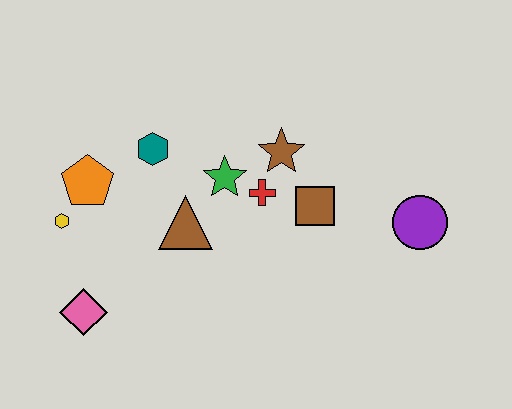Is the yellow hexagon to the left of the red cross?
Yes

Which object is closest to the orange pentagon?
The yellow hexagon is closest to the orange pentagon.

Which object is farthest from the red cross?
The pink diamond is farthest from the red cross.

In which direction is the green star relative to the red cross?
The green star is to the left of the red cross.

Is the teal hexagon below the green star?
No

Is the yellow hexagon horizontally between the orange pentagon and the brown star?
No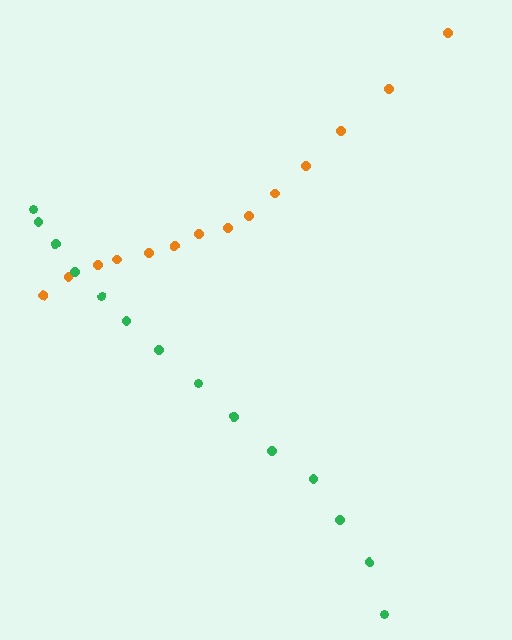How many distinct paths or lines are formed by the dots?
There are 2 distinct paths.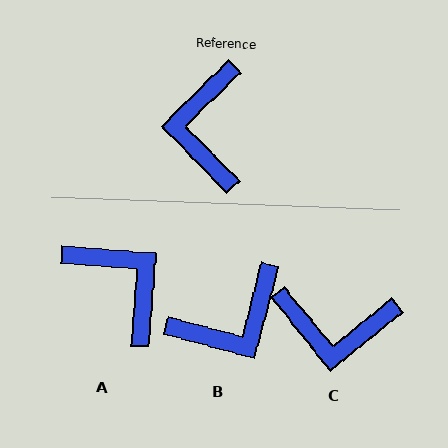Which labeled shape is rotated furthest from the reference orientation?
A, about 139 degrees away.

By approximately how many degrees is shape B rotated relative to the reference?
Approximately 121 degrees counter-clockwise.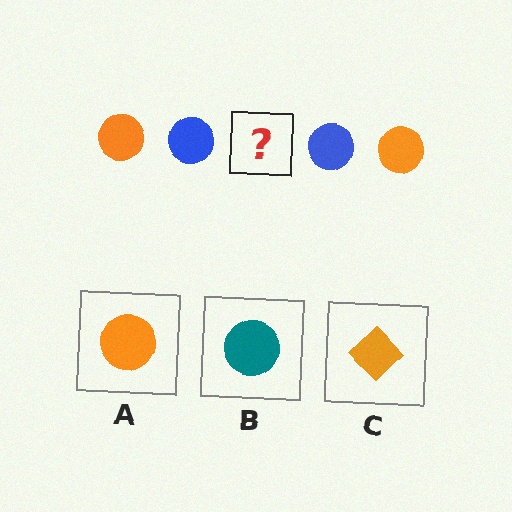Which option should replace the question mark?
Option A.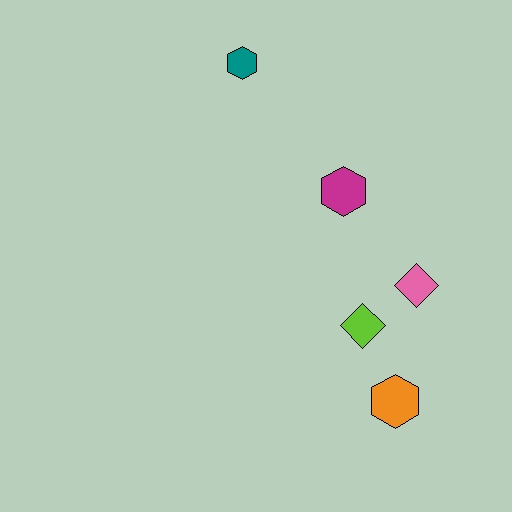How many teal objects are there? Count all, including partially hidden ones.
There is 1 teal object.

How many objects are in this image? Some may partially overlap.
There are 5 objects.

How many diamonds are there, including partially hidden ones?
There are 2 diamonds.